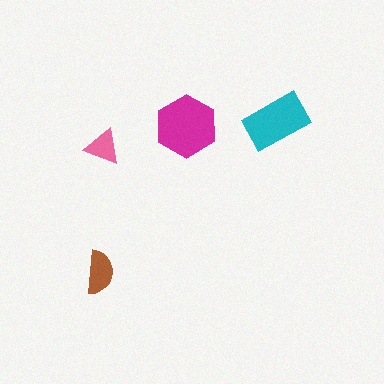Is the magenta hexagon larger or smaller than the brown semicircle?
Larger.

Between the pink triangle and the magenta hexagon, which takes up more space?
The magenta hexagon.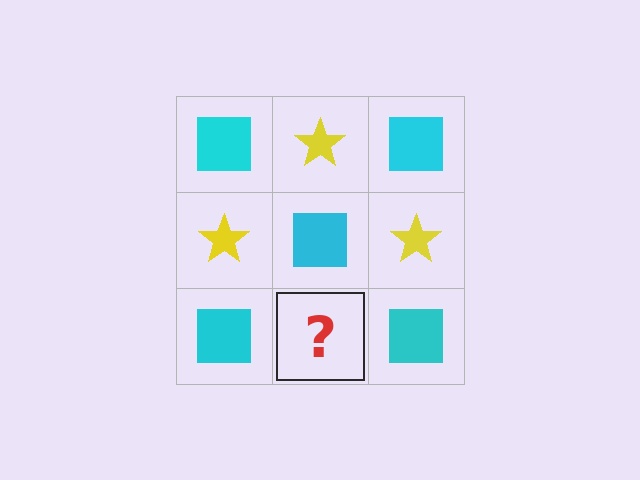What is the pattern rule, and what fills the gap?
The rule is that it alternates cyan square and yellow star in a checkerboard pattern. The gap should be filled with a yellow star.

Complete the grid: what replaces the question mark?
The question mark should be replaced with a yellow star.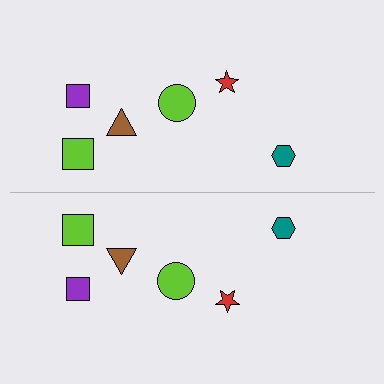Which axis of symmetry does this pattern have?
The pattern has a horizontal axis of symmetry running through the center of the image.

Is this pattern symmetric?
Yes, this pattern has bilateral (reflection) symmetry.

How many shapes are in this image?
There are 12 shapes in this image.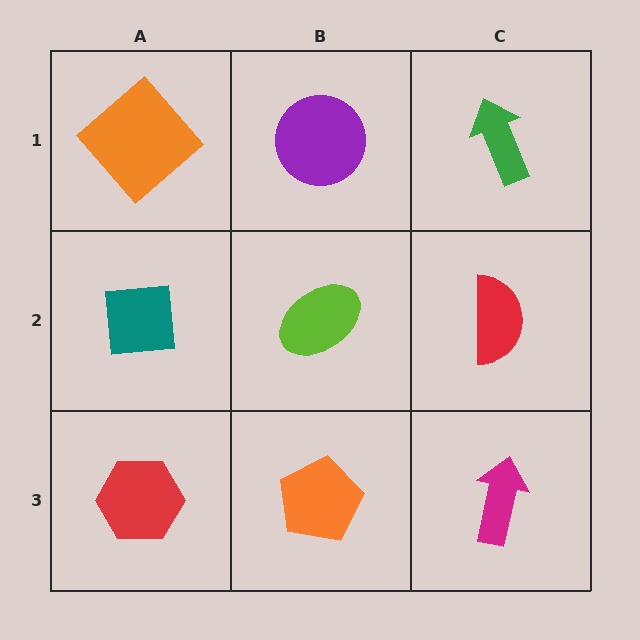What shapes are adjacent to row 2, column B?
A purple circle (row 1, column B), an orange pentagon (row 3, column B), a teal square (row 2, column A), a red semicircle (row 2, column C).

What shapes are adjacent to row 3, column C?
A red semicircle (row 2, column C), an orange pentagon (row 3, column B).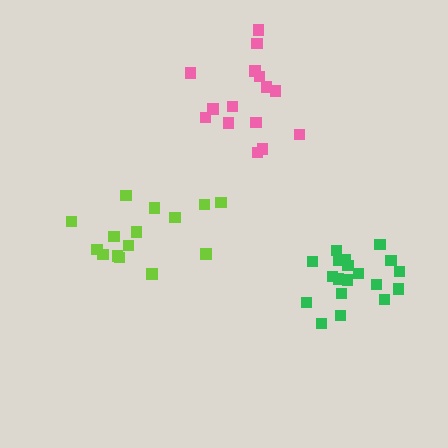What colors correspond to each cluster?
The clusters are colored: pink, green, lime.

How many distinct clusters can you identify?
There are 3 distinct clusters.